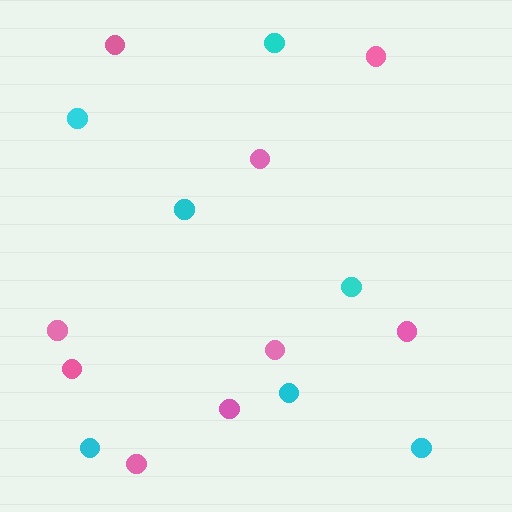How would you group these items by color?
There are 2 groups: one group of pink circles (9) and one group of cyan circles (7).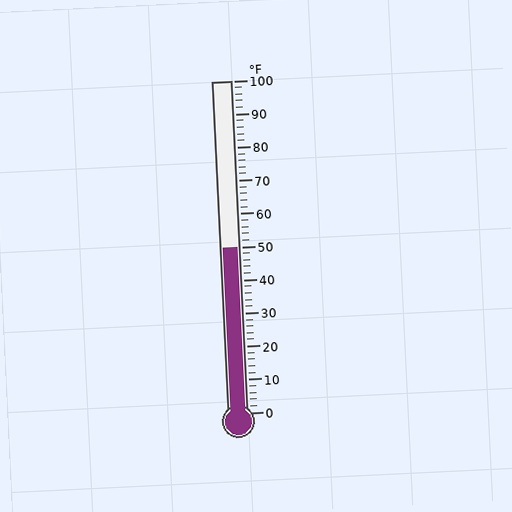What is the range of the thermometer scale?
The thermometer scale ranges from 0°F to 100°F.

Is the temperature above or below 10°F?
The temperature is above 10°F.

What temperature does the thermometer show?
The thermometer shows approximately 50°F.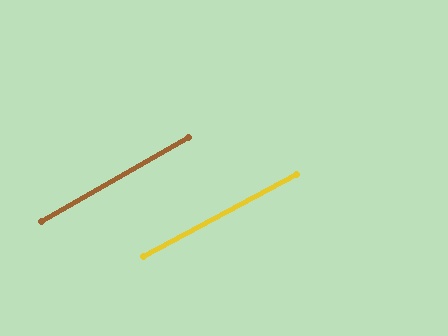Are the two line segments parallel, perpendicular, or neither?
Parallel — their directions differ by only 1.8°.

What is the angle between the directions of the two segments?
Approximately 2 degrees.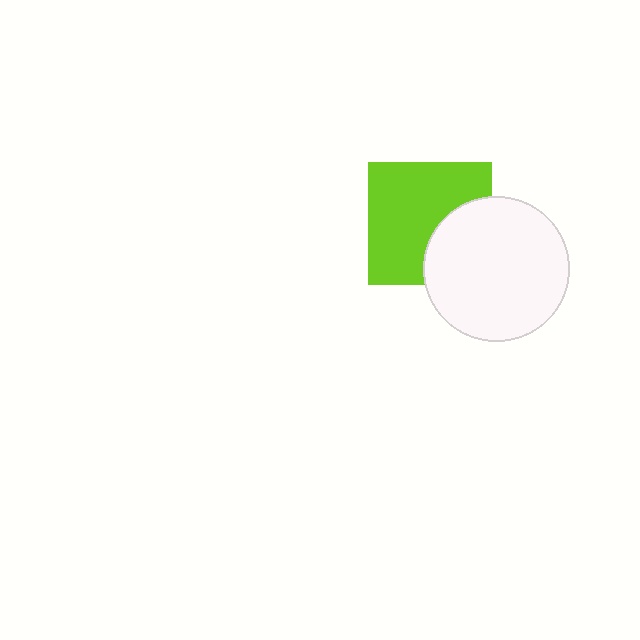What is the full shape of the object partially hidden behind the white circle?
The partially hidden object is a lime square.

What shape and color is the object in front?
The object in front is a white circle.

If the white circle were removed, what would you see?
You would see the complete lime square.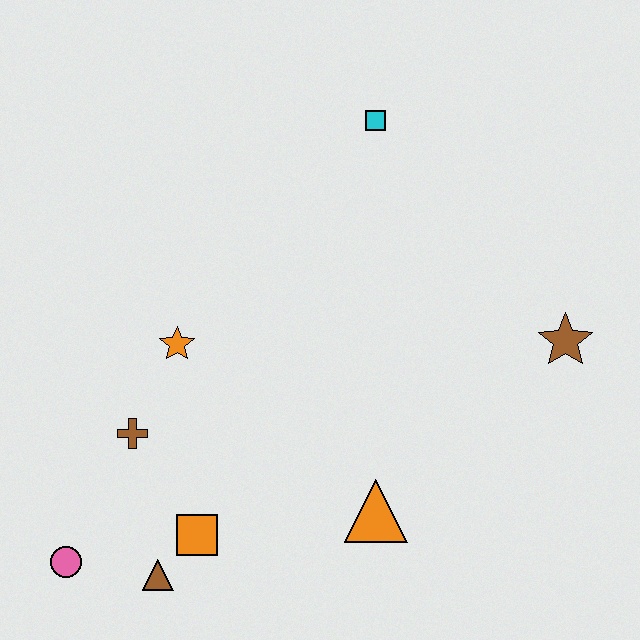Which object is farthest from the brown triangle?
The cyan square is farthest from the brown triangle.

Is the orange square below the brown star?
Yes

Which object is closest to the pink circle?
The brown triangle is closest to the pink circle.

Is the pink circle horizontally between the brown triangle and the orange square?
No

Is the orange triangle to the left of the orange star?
No